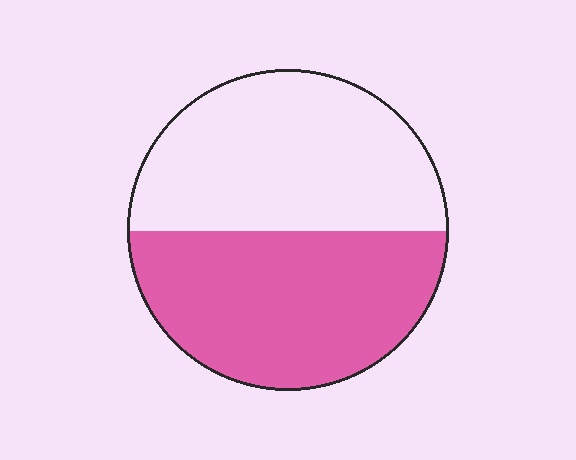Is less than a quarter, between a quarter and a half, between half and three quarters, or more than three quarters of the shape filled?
Between a quarter and a half.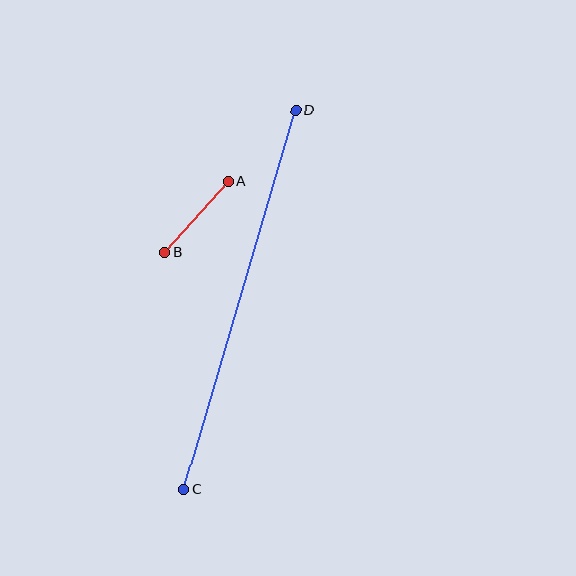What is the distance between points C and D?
The distance is approximately 395 pixels.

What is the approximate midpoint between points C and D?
The midpoint is at approximately (240, 300) pixels.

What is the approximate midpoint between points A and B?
The midpoint is at approximately (197, 217) pixels.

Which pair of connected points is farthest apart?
Points C and D are farthest apart.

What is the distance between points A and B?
The distance is approximately 95 pixels.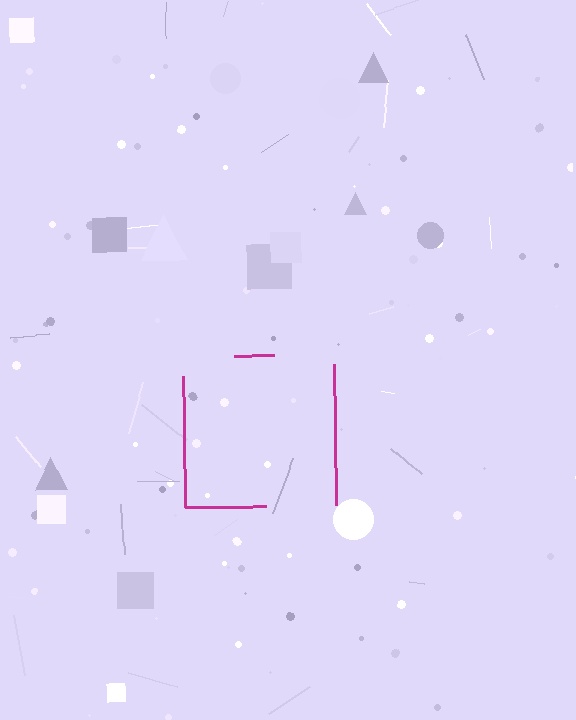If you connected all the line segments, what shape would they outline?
They would outline a square.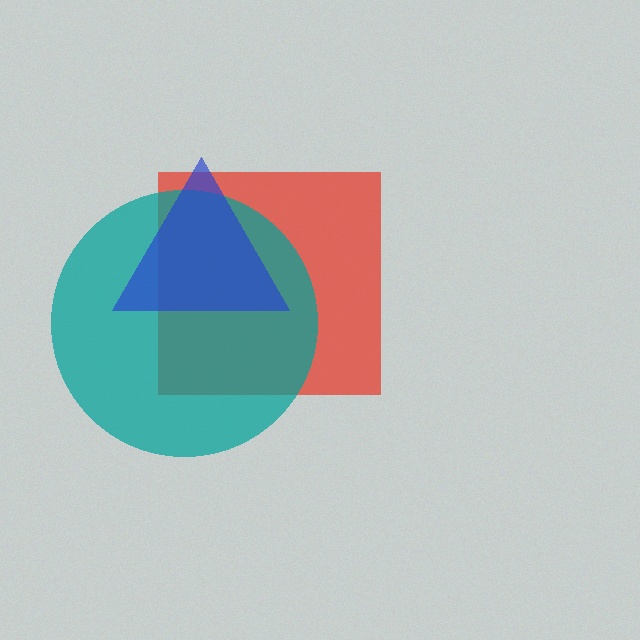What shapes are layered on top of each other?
The layered shapes are: a red square, a teal circle, a blue triangle.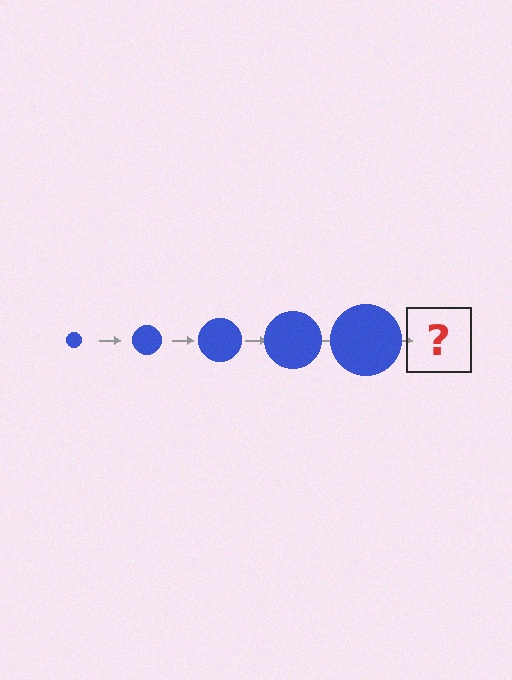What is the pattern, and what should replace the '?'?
The pattern is that the circle gets progressively larger each step. The '?' should be a blue circle, larger than the previous one.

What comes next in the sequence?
The next element should be a blue circle, larger than the previous one.